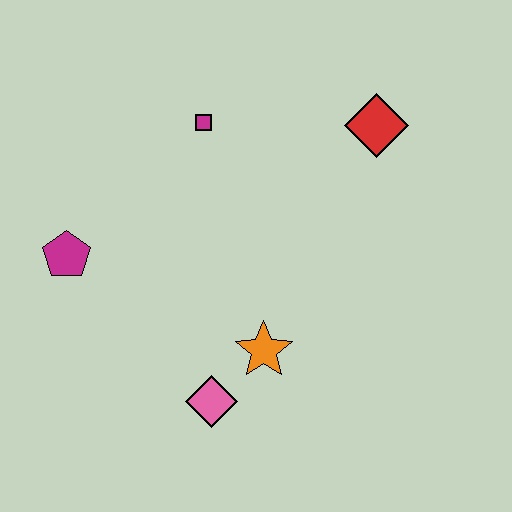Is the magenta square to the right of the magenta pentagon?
Yes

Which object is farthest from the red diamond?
The magenta pentagon is farthest from the red diamond.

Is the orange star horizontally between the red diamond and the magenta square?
Yes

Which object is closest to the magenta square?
The red diamond is closest to the magenta square.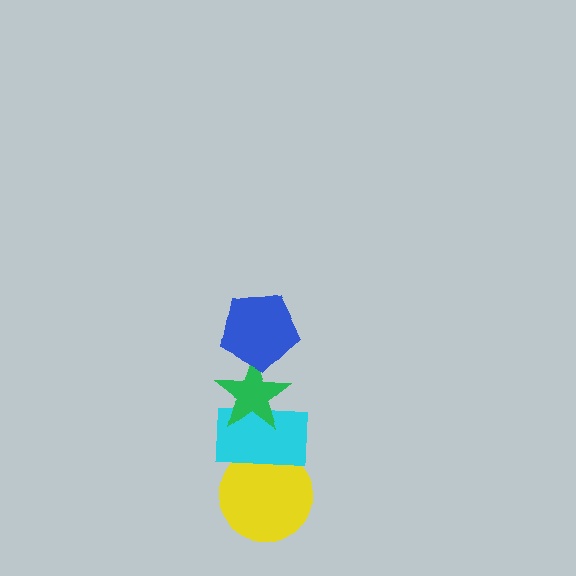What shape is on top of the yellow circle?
The cyan rectangle is on top of the yellow circle.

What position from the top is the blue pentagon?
The blue pentagon is 1st from the top.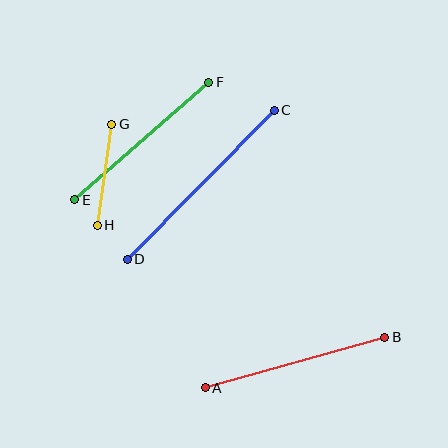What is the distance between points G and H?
The distance is approximately 102 pixels.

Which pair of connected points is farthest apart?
Points C and D are farthest apart.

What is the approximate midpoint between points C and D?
The midpoint is at approximately (201, 185) pixels.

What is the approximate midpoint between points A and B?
The midpoint is at approximately (295, 363) pixels.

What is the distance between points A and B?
The distance is approximately 186 pixels.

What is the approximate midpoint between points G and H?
The midpoint is at approximately (105, 175) pixels.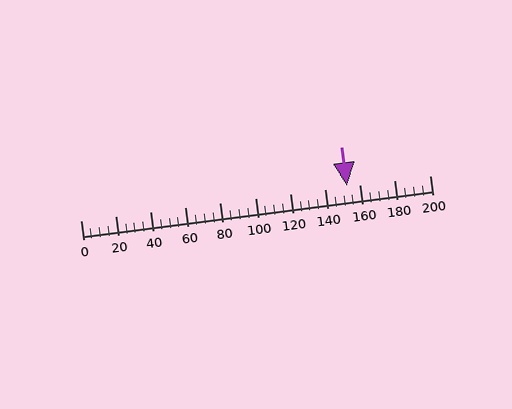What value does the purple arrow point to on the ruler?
The purple arrow points to approximately 153.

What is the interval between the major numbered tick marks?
The major tick marks are spaced 20 units apart.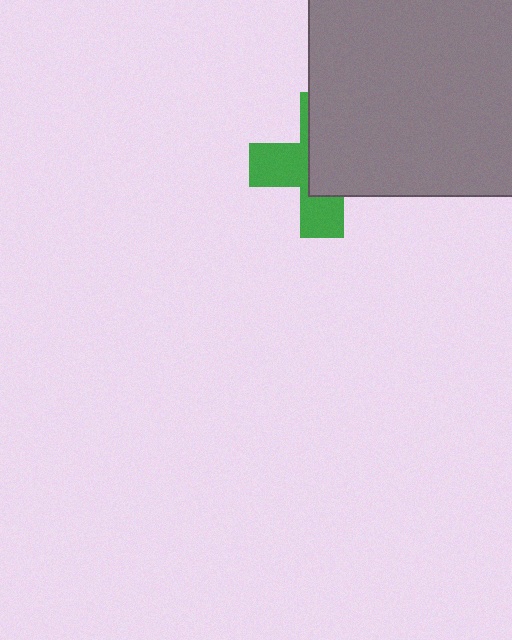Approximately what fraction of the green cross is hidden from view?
Roughly 56% of the green cross is hidden behind the gray square.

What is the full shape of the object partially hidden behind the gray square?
The partially hidden object is a green cross.